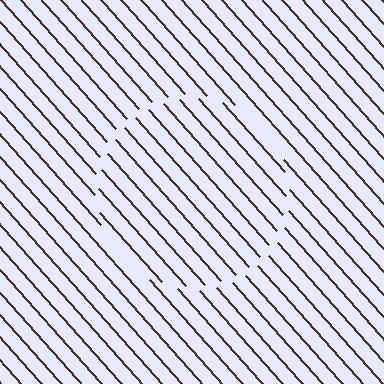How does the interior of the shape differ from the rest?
The interior of the shape contains the same grating, shifted by half a period — the contour is defined by the phase discontinuity where line-ends from the inner and outer gratings abut.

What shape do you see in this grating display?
An illusory circle. The interior of the shape contains the same grating, shifted by half a period — the contour is defined by the phase discontinuity where line-ends from the inner and outer gratings abut.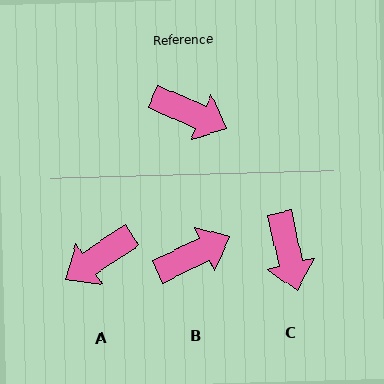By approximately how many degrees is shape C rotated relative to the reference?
Approximately 54 degrees clockwise.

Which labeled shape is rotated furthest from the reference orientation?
A, about 123 degrees away.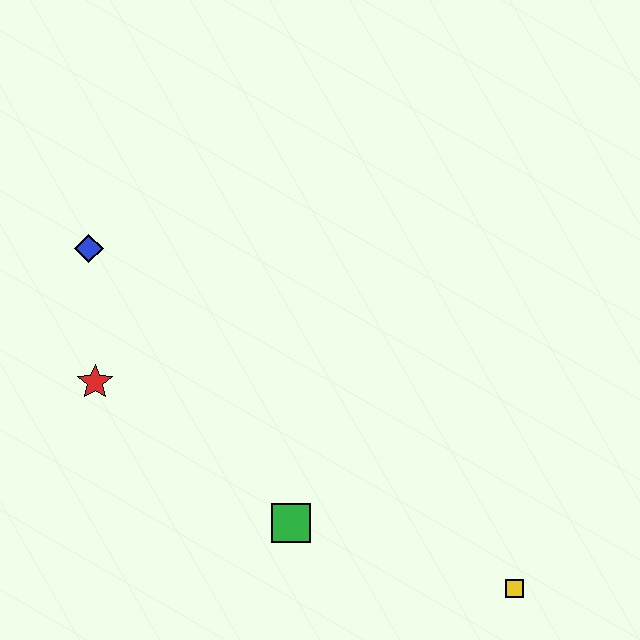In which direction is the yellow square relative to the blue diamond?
The yellow square is to the right of the blue diamond.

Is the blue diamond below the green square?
No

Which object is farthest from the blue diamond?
The yellow square is farthest from the blue diamond.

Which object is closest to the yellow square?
The green square is closest to the yellow square.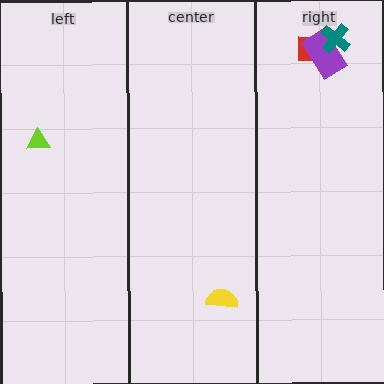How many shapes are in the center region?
1.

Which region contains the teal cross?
The right region.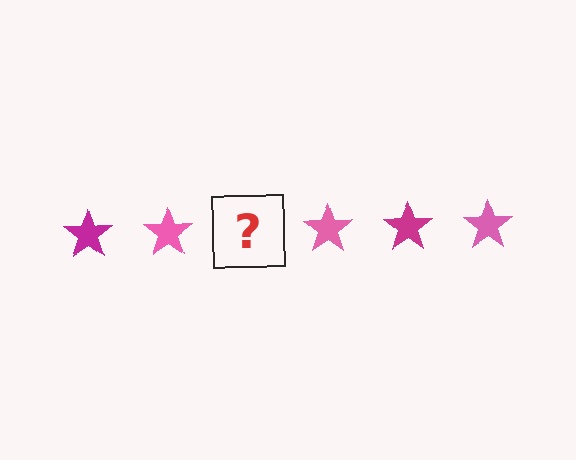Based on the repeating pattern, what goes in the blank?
The blank should be a magenta star.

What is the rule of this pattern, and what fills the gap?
The rule is that the pattern cycles through magenta, pink stars. The gap should be filled with a magenta star.